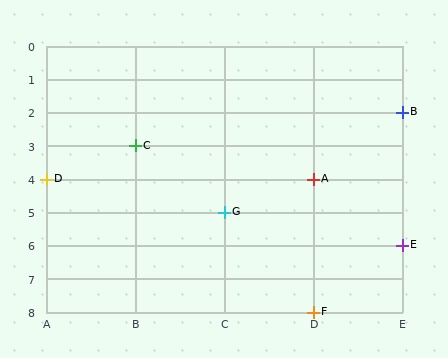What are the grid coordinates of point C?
Point C is at grid coordinates (B, 3).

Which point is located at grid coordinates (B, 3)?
Point C is at (B, 3).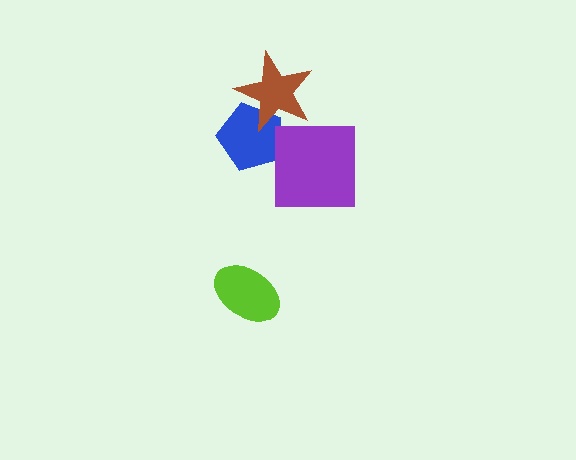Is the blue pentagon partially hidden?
Yes, it is partially covered by another shape.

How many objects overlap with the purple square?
0 objects overlap with the purple square.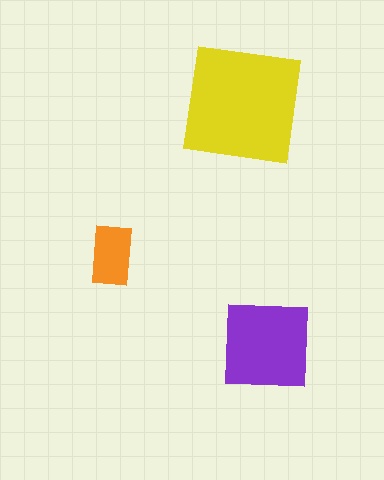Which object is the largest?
The yellow square.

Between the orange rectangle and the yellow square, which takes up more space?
The yellow square.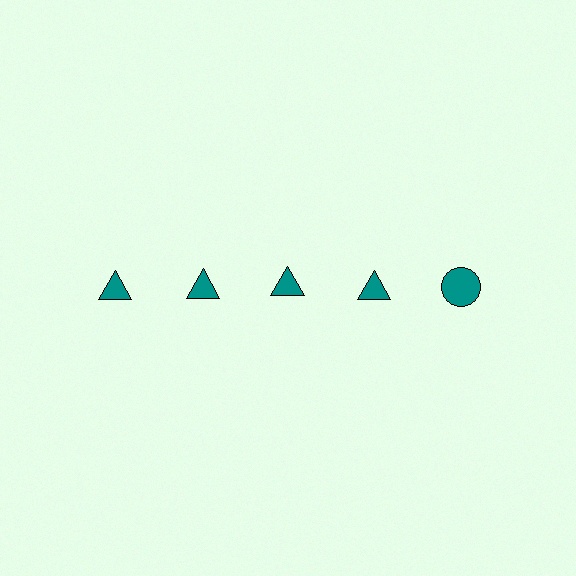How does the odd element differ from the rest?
It has a different shape: circle instead of triangle.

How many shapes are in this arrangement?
There are 5 shapes arranged in a grid pattern.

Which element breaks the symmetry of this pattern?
The teal circle in the top row, rightmost column breaks the symmetry. All other shapes are teal triangles.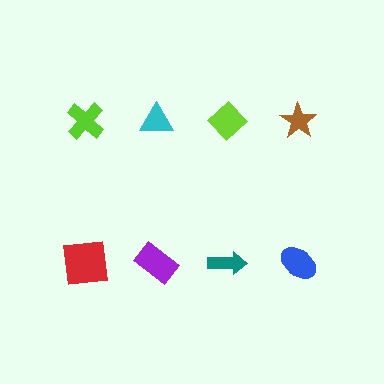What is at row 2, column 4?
A blue ellipse.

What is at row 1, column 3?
A lime diamond.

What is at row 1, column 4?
A brown star.